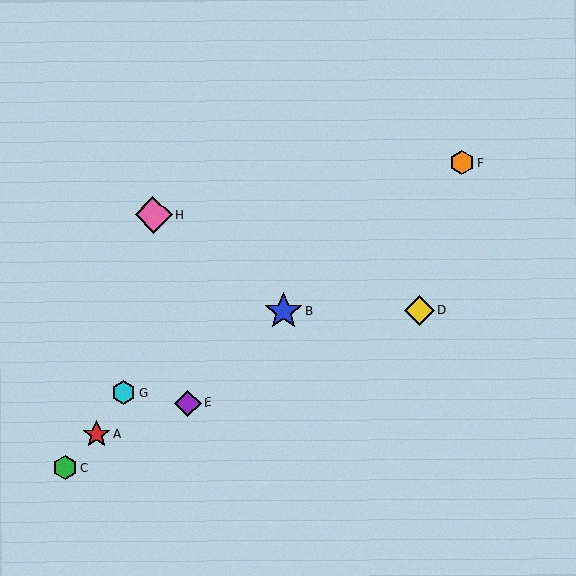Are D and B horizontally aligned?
Yes, both are at y≈311.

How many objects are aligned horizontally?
2 objects (B, D) are aligned horizontally.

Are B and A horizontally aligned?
No, B is at y≈311 and A is at y≈435.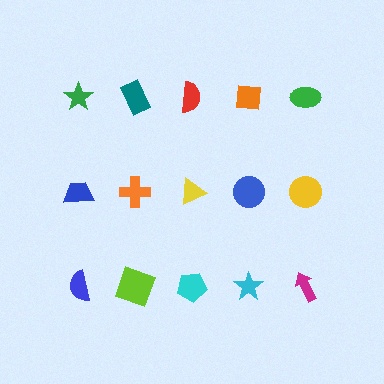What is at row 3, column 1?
A blue semicircle.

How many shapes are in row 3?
5 shapes.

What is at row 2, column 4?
A blue circle.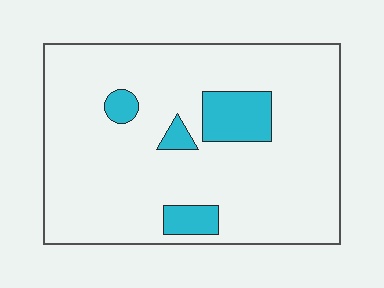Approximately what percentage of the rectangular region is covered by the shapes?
Approximately 10%.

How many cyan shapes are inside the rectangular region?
4.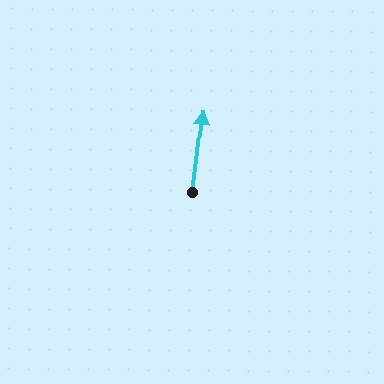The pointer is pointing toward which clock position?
Roughly 12 o'clock.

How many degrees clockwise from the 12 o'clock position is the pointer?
Approximately 7 degrees.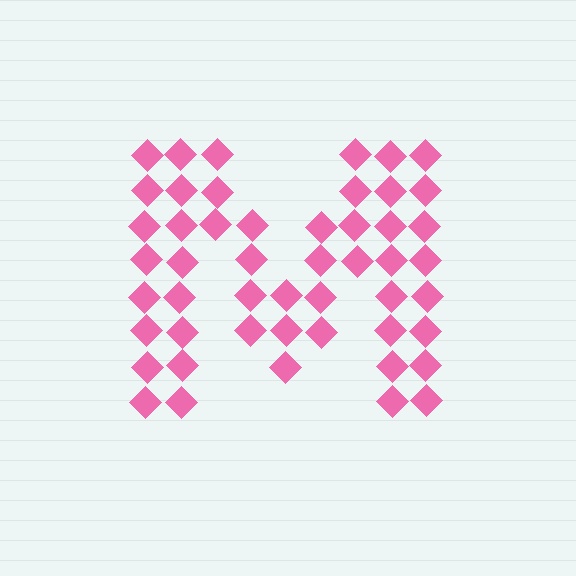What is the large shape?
The large shape is the letter M.